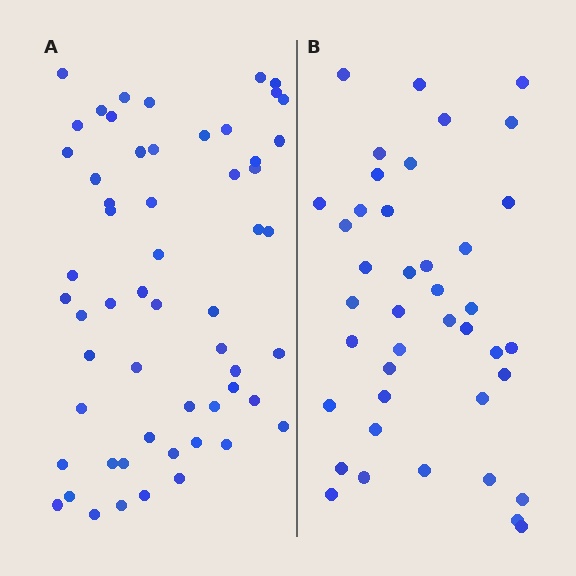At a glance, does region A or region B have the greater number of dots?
Region A (the left region) has more dots.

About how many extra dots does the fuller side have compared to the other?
Region A has approximately 15 more dots than region B.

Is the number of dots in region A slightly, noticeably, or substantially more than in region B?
Region A has noticeably more, but not dramatically so. The ratio is roughly 1.4 to 1.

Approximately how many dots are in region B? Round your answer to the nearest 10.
About 40 dots. (The exact count is 41, which rounds to 40.)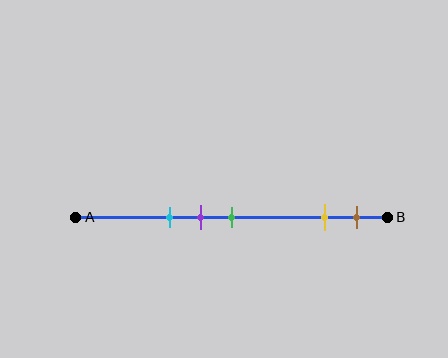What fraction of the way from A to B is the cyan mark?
The cyan mark is approximately 30% (0.3) of the way from A to B.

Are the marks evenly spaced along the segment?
No, the marks are not evenly spaced.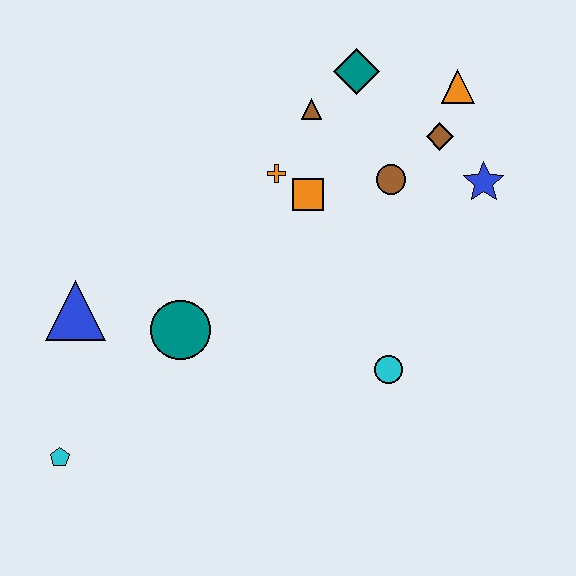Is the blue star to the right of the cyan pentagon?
Yes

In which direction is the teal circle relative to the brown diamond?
The teal circle is to the left of the brown diamond.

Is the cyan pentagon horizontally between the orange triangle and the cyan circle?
No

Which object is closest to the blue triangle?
The teal circle is closest to the blue triangle.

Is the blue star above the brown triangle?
No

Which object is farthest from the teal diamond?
The cyan pentagon is farthest from the teal diamond.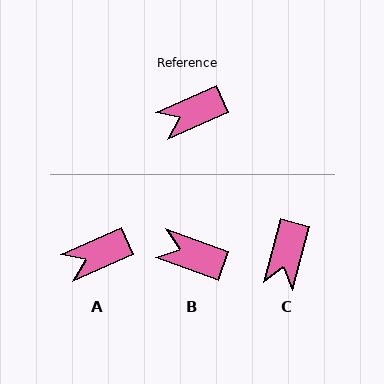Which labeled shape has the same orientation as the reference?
A.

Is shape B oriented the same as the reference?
No, it is off by about 44 degrees.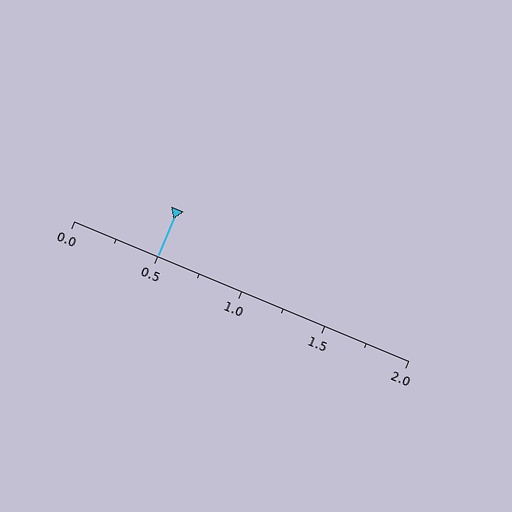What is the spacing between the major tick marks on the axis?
The major ticks are spaced 0.5 apart.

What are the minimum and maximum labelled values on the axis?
The axis runs from 0.0 to 2.0.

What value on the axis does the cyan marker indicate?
The marker indicates approximately 0.5.